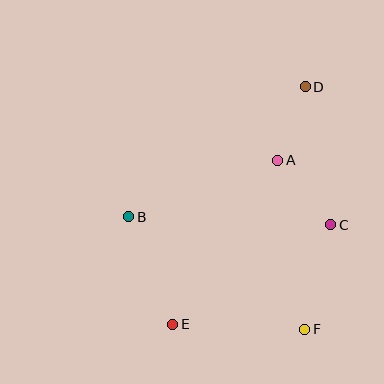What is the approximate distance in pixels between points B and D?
The distance between B and D is approximately 219 pixels.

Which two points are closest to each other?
Points A and D are closest to each other.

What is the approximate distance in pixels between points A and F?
The distance between A and F is approximately 171 pixels.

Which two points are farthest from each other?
Points D and E are farthest from each other.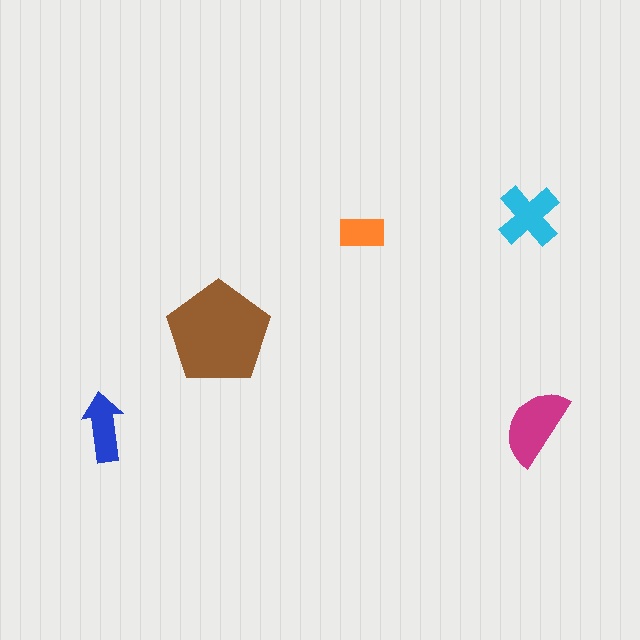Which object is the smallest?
The orange rectangle.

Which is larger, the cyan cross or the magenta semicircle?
The magenta semicircle.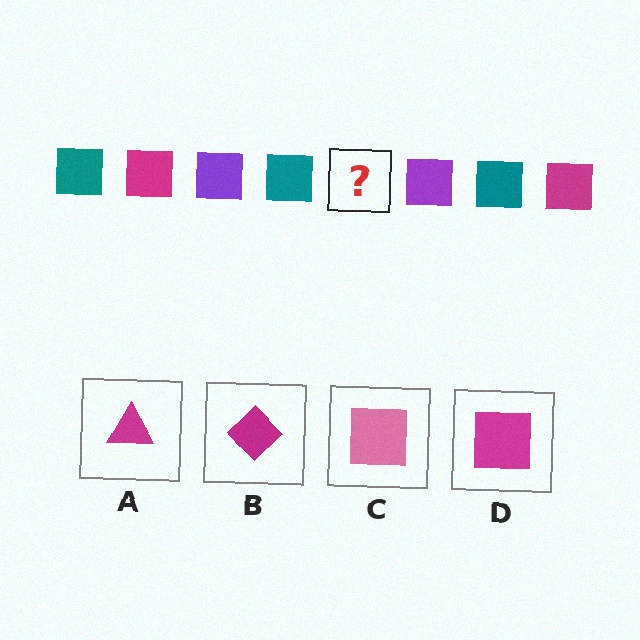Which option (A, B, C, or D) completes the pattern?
D.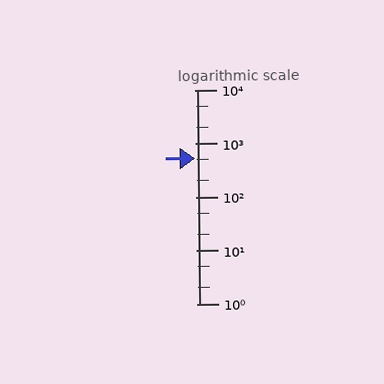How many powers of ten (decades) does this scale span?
The scale spans 4 decades, from 1 to 10000.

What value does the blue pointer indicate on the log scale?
The pointer indicates approximately 530.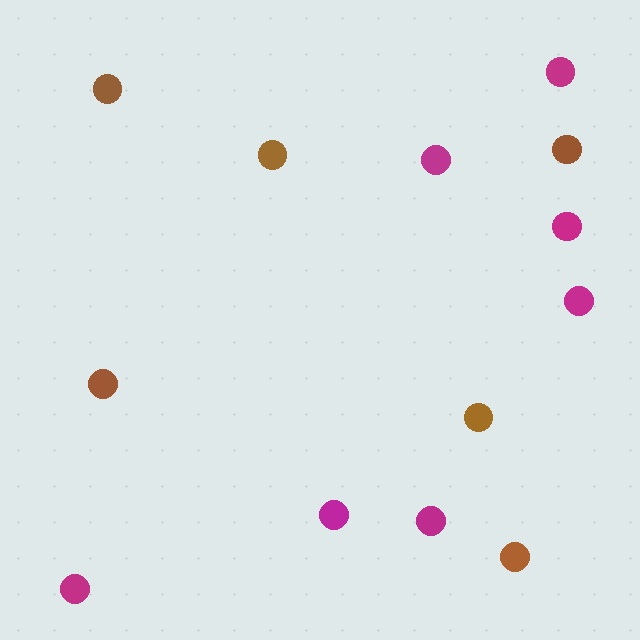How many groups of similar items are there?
There are 2 groups: one group of brown circles (6) and one group of magenta circles (7).